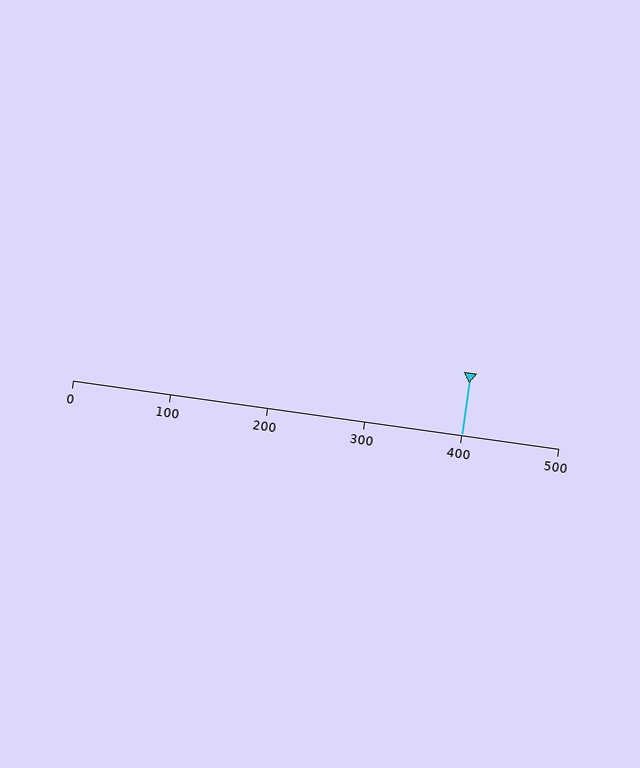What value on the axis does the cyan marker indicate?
The marker indicates approximately 400.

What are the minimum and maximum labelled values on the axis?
The axis runs from 0 to 500.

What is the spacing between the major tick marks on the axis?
The major ticks are spaced 100 apart.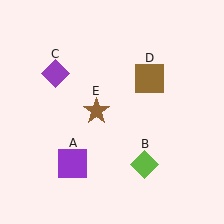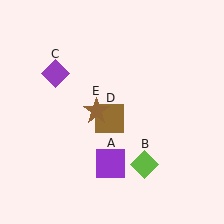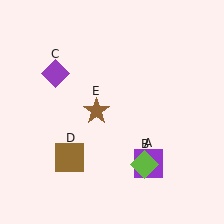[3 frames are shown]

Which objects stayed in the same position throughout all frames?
Lime diamond (object B) and purple diamond (object C) and brown star (object E) remained stationary.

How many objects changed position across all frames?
2 objects changed position: purple square (object A), brown square (object D).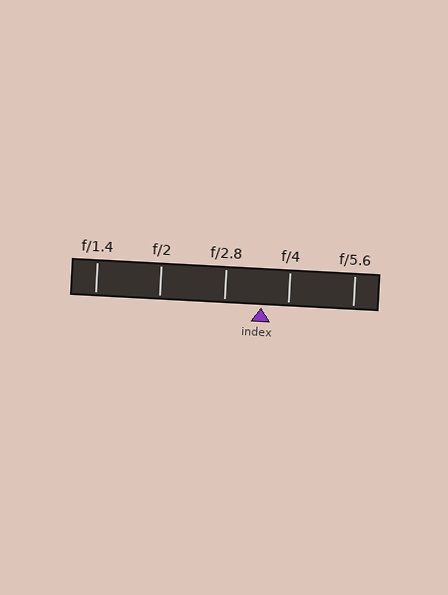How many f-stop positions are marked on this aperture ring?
There are 5 f-stop positions marked.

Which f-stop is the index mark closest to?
The index mark is closest to f/4.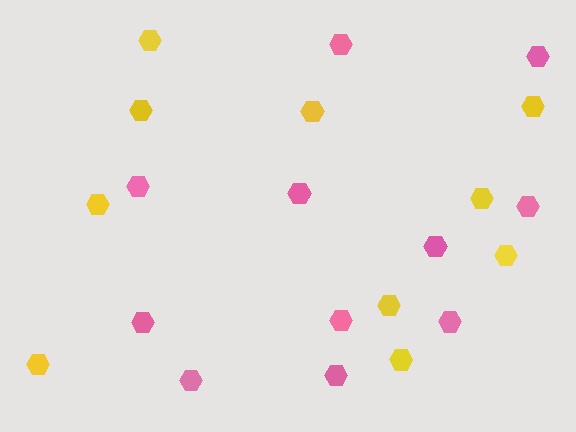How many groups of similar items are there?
There are 2 groups: one group of yellow hexagons (10) and one group of pink hexagons (11).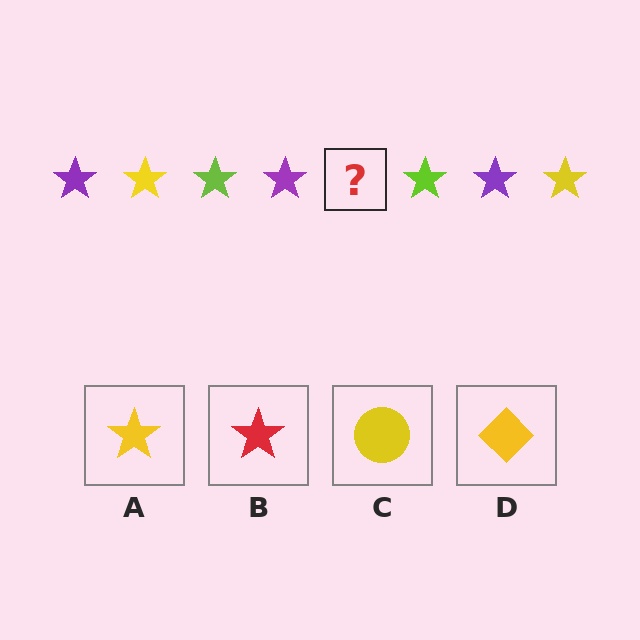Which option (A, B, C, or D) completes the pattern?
A.